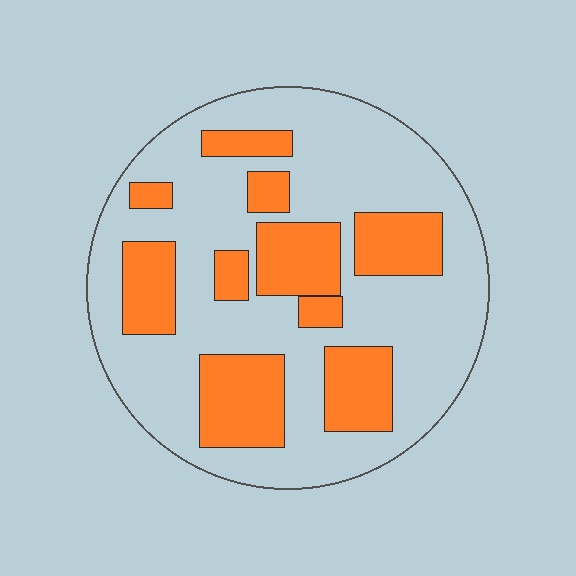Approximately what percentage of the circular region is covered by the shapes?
Approximately 30%.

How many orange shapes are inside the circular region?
10.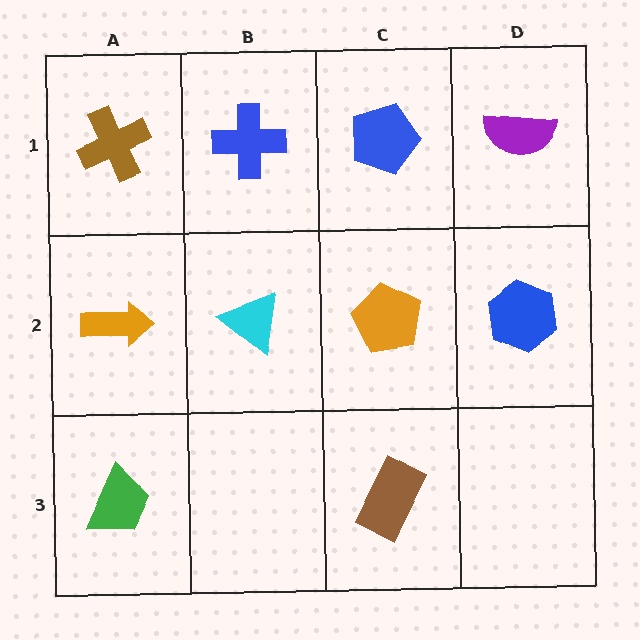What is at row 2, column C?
An orange pentagon.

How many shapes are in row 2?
4 shapes.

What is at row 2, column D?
A blue hexagon.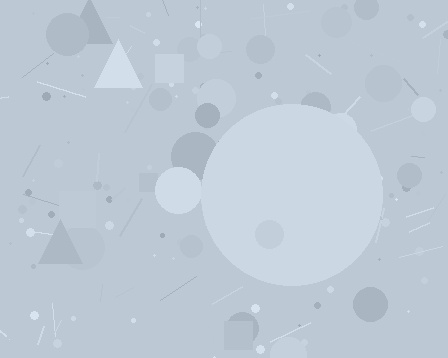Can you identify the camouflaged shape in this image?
The camouflaged shape is a circle.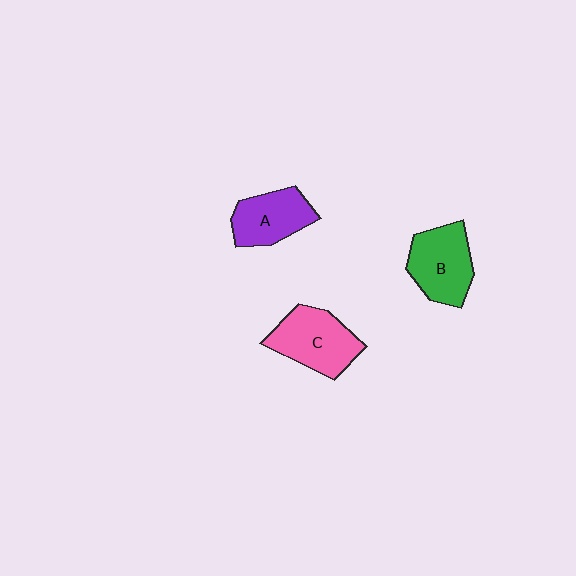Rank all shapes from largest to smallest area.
From largest to smallest: C (pink), B (green), A (purple).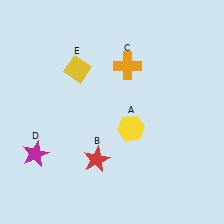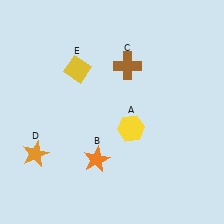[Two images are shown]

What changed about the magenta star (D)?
In Image 1, D is magenta. In Image 2, it changed to orange.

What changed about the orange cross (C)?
In Image 1, C is orange. In Image 2, it changed to brown.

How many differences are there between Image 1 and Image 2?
There are 3 differences between the two images.